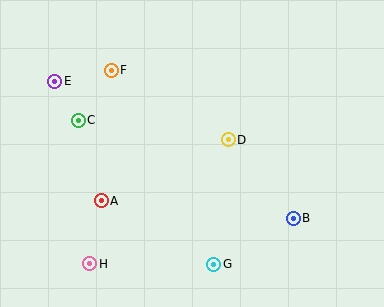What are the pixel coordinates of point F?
Point F is at (111, 70).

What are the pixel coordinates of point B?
Point B is at (293, 218).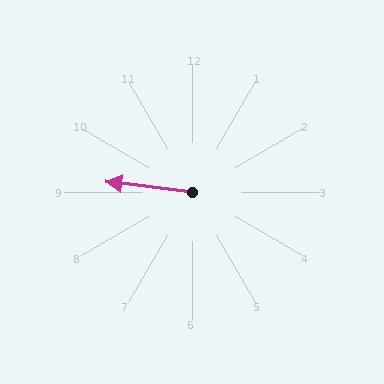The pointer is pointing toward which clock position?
Roughly 9 o'clock.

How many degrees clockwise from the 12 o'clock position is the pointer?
Approximately 277 degrees.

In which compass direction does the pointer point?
West.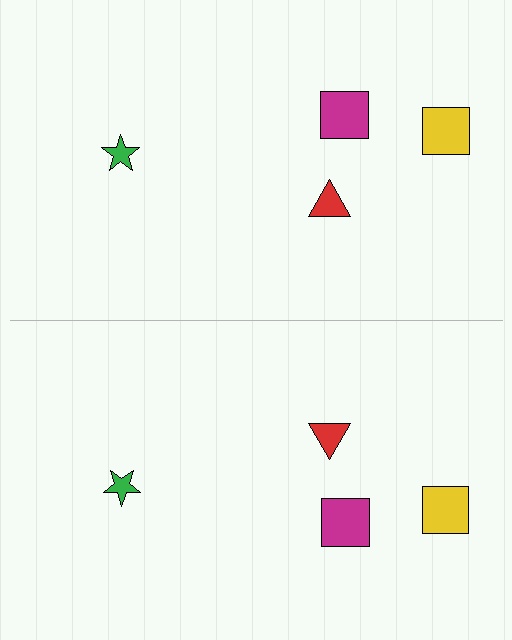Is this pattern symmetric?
Yes, this pattern has bilateral (reflection) symmetry.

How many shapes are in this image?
There are 8 shapes in this image.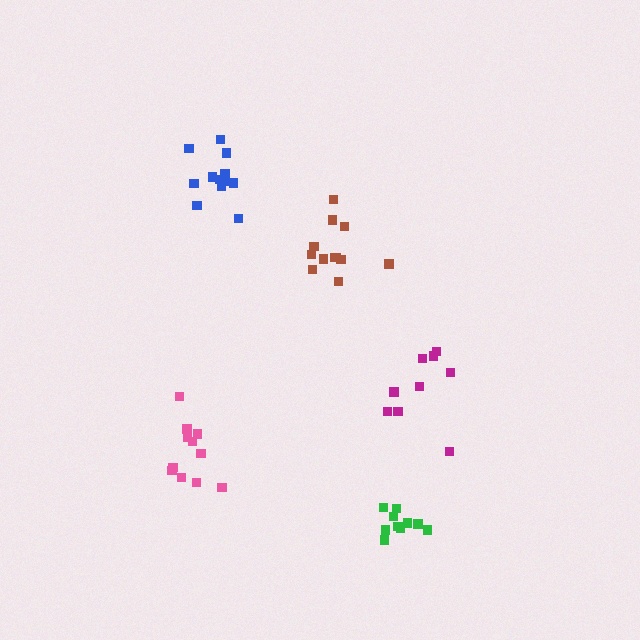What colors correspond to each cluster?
The clusters are colored: blue, green, magenta, brown, pink.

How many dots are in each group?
Group 1: 12 dots, Group 2: 10 dots, Group 3: 9 dots, Group 4: 12 dots, Group 5: 11 dots (54 total).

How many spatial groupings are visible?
There are 5 spatial groupings.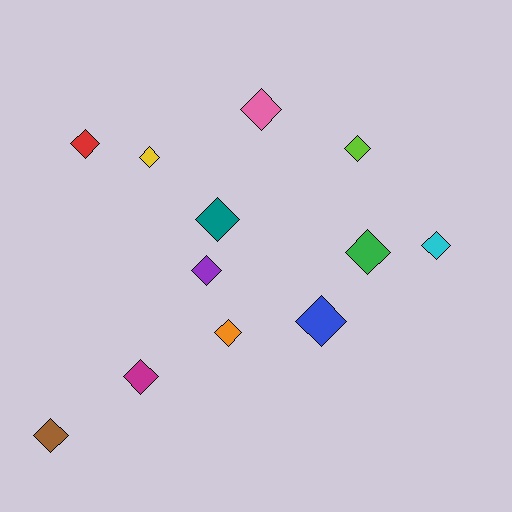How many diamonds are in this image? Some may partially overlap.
There are 12 diamonds.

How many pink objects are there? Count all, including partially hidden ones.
There is 1 pink object.